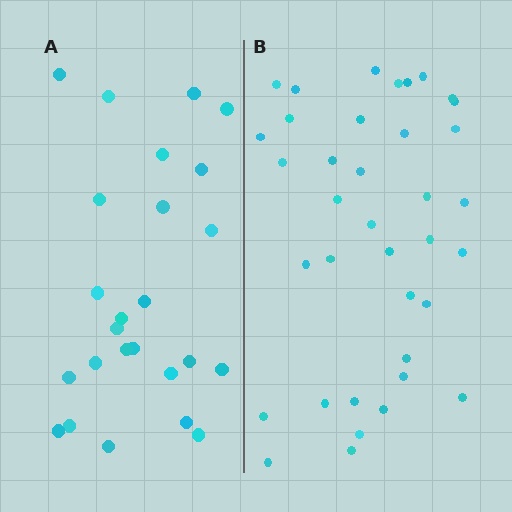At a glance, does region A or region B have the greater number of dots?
Region B (the right region) has more dots.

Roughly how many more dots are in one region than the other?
Region B has roughly 12 or so more dots than region A.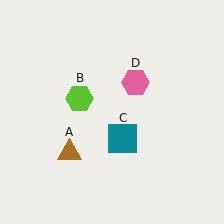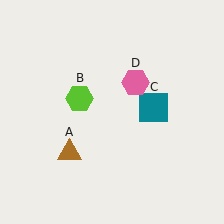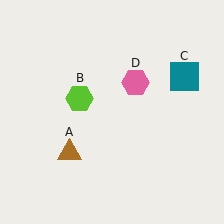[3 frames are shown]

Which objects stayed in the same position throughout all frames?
Brown triangle (object A) and lime hexagon (object B) and pink hexagon (object D) remained stationary.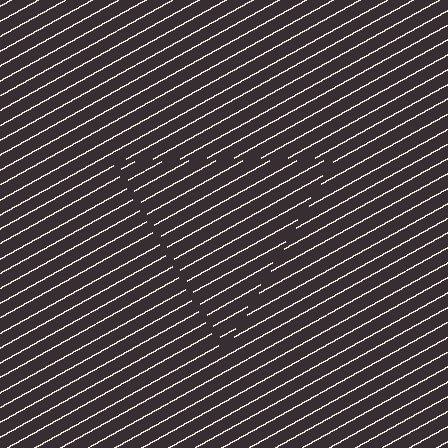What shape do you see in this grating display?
An illusory triangle. The interior of the shape contains the same grating, shifted by half a period — the contour is defined by the phase discontinuity where line-ends from the inner and outer gratings abut.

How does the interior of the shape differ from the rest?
The interior of the shape contains the same grating, shifted by half a period — the contour is defined by the phase discontinuity where line-ends from the inner and outer gratings abut.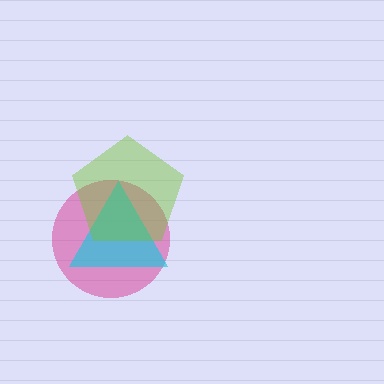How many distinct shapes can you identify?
There are 3 distinct shapes: a magenta circle, a cyan triangle, a lime pentagon.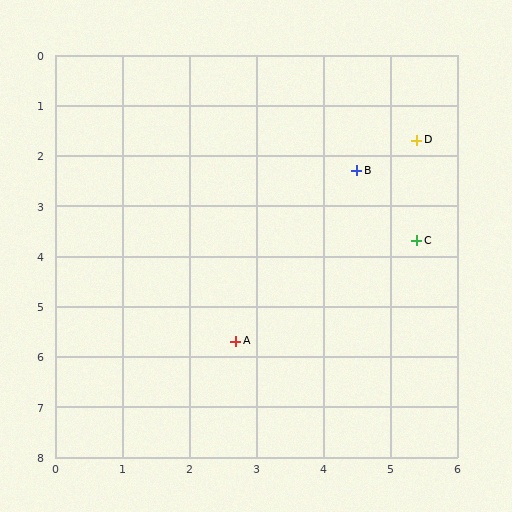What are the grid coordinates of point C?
Point C is at approximately (5.4, 3.7).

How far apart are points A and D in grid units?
Points A and D are about 4.8 grid units apart.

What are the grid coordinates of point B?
Point B is at approximately (4.5, 2.3).